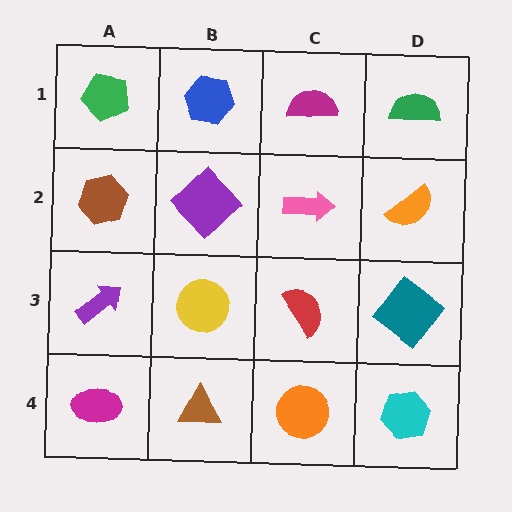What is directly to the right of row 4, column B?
An orange circle.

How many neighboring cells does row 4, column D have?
2.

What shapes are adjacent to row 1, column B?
A purple diamond (row 2, column B), a green pentagon (row 1, column A), a magenta semicircle (row 1, column C).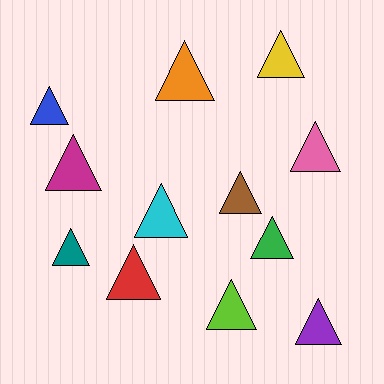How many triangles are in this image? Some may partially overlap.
There are 12 triangles.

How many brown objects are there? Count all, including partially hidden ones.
There is 1 brown object.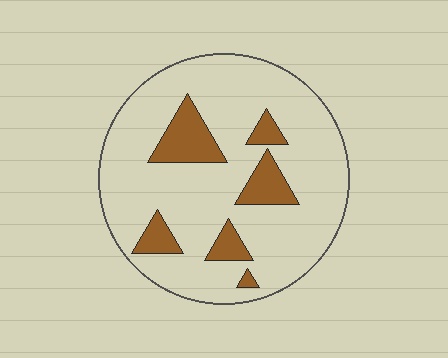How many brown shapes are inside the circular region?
6.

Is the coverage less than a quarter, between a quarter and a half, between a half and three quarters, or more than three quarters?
Less than a quarter.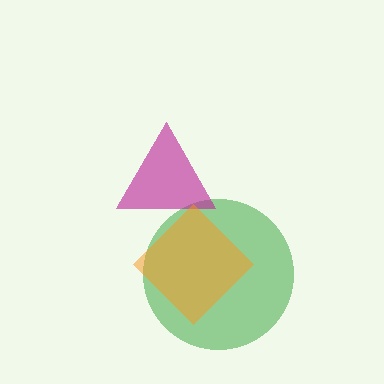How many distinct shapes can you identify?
There are 3 distinct shapes: a green circle, a magenta triangle, an orange diamond.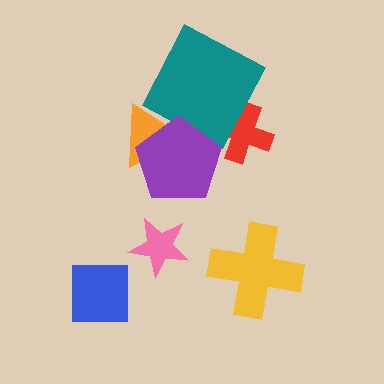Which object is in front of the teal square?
The purple pentagon is in front of the teal square.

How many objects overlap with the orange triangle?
2 objects overlap with the orange triangle.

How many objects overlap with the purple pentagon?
2 objects overlap with the purple pentagon.